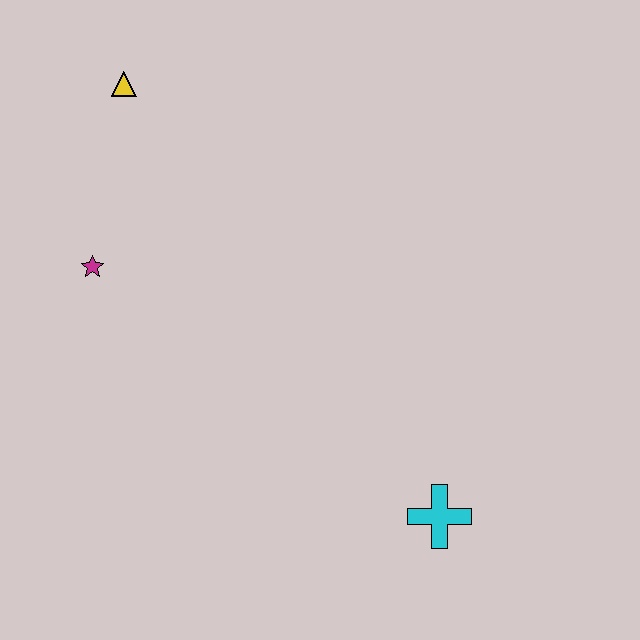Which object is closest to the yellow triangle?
The magenta star is closest to the yellow triangle.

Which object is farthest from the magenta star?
The cyan cross is farthest from the magenta star.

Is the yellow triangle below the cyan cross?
No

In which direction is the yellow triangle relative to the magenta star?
The yellow triangle is above the magenta star.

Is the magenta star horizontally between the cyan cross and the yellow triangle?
No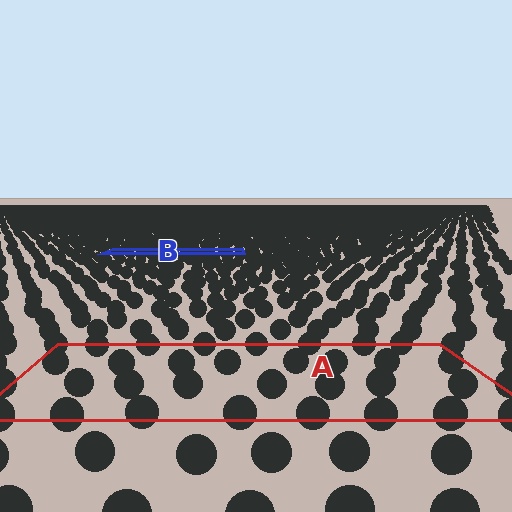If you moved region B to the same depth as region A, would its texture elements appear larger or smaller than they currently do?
They would appear larger. At a closer depth, the same texture elements are projected at a bigger on-screen size.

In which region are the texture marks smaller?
The texture marks are smaller in region B, because it is farther away.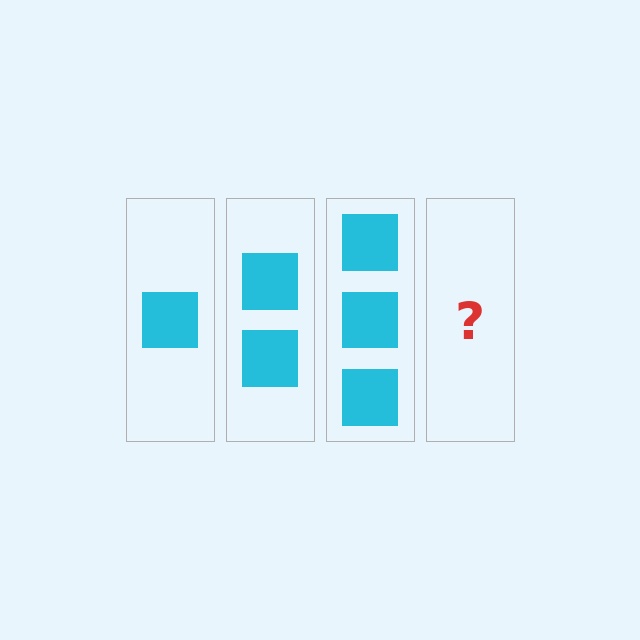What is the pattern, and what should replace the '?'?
The pattern is that each step adds one more square. The '?' should be 4 squares.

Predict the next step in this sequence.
The next step is 4 squares.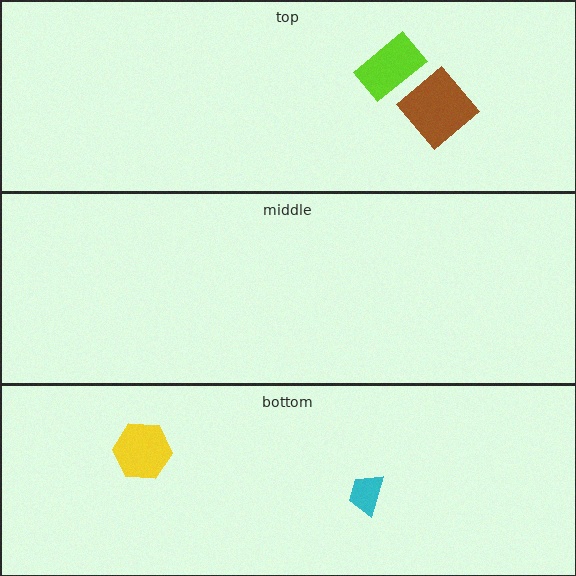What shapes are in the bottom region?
The cyan trapezoid, the yellow hexagon.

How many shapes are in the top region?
2.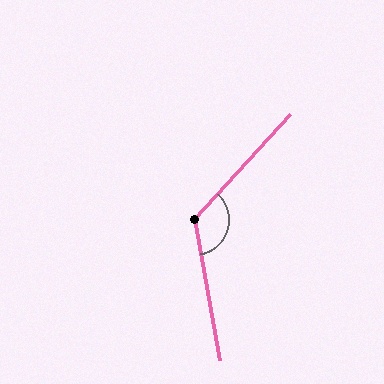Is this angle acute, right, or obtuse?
It is obtuse.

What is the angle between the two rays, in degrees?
Approximately 128 degrees.